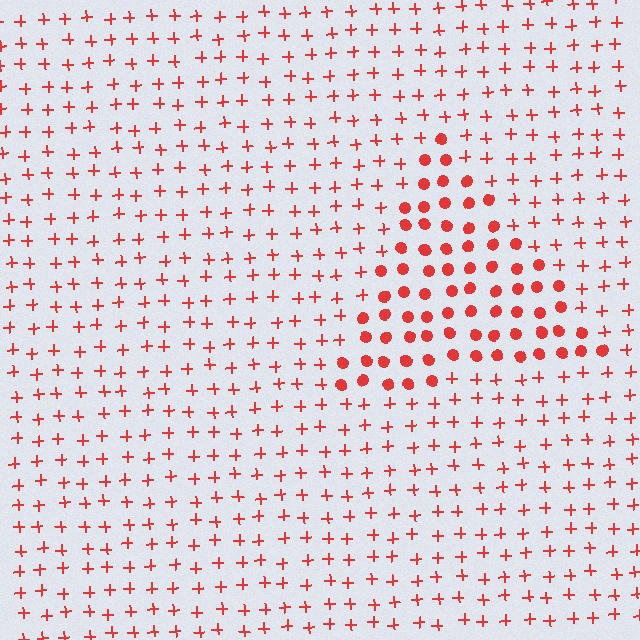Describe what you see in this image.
The image is filled with small red elements arranged in a uniform grid. A triangle-shaped region contains circles, while the surrounding area contains plus signs. The boundary is defined purely by the change in element shape.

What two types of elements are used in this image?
The image uses circles inside the triangle region and plus signs outside it.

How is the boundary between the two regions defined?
The boundary is defined by a change in element shape: circles inside vs. plus signs outside. All elements share the same color and spacing.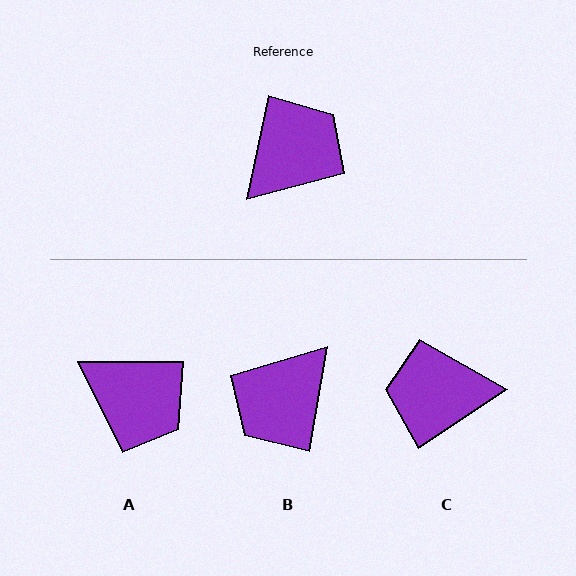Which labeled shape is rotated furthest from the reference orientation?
B, about 178 degrees away.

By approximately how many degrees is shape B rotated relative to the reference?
Approximately 178 degrees clockwise.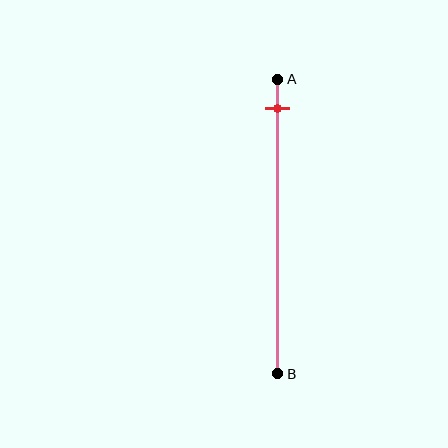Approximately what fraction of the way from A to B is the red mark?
The red mark is approximately 10% of the way from A to B.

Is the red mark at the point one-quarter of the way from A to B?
No, the mark is at about 10% from A, not at the 25% one-quarter point.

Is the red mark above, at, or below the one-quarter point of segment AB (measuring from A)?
The red mark is above the one-quarter point of segment AB.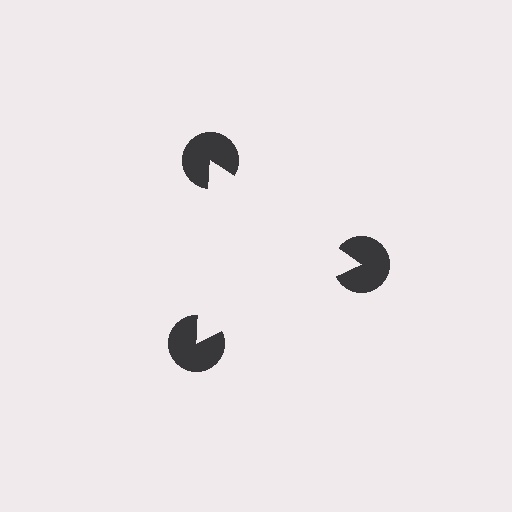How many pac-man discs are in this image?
There are 3 — one at each vertex of the illusory triangle.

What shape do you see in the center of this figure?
An illusory triangle — its edges are inferred from the aligned wedge cuts in the pac-man discs, not physically drawn.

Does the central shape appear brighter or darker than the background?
It typically appears slightly brighter than the background, even though no actual brightness change is drawn.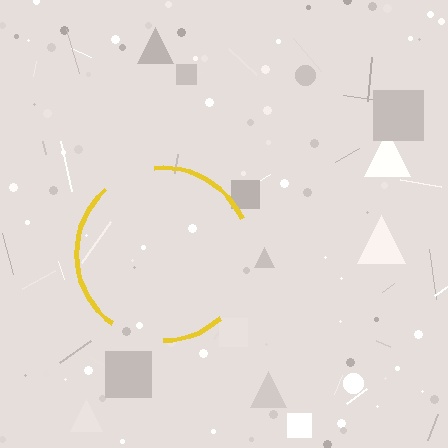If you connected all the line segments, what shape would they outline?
They would outline a circle.